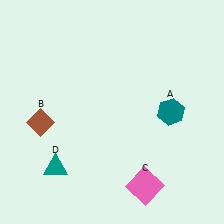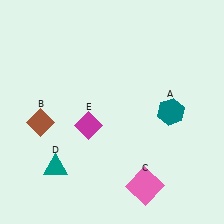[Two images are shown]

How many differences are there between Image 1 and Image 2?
There is 1 difference between the two images.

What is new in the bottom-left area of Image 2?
A magenta diamond (E) was added in the bottom-left area of Image 2.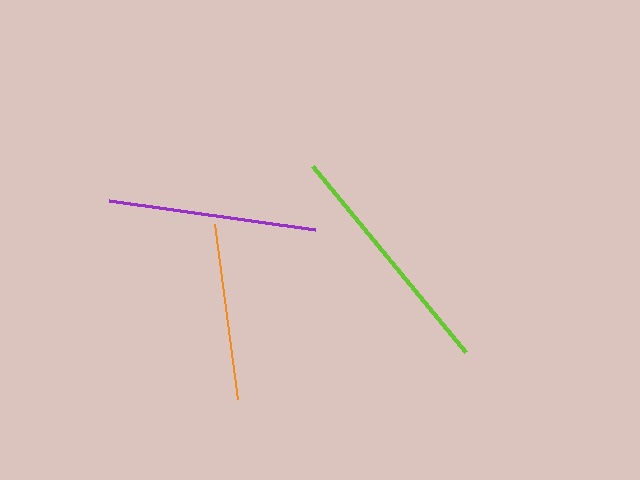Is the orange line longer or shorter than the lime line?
The lime line is longer than the orange line.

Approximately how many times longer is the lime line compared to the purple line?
The lime line is approximately 1.2 times the length of the purple line.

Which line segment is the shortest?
The orange line is the shortest at approximately 176 pixels.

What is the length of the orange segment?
The orange segment is approximately 176 pixels long.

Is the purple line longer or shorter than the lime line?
The lime line is longer than the purple line.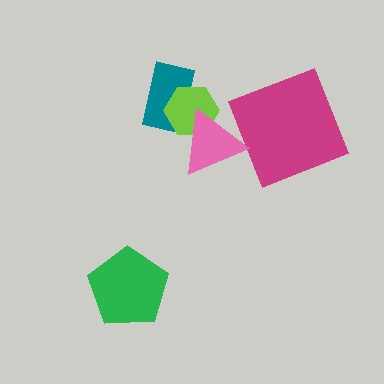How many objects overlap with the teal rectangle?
2 objects overlap with the teal rectangle.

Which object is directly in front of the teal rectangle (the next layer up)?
The lime hexagon is directly in front of the teal rectangle.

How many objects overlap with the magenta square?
0 objects overlap with the magenta square.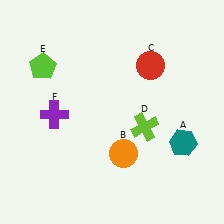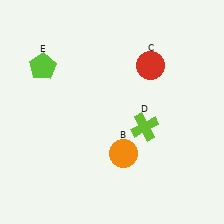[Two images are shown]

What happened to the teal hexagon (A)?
The teal hexagon (A) was removed in Image 2. It was in the bottom-right area of Image 1.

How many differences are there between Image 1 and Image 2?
There are 2 differences between the two images.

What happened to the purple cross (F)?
The purple cross (F) was removed in Image 2. It was in the bottom-left area of Image 1.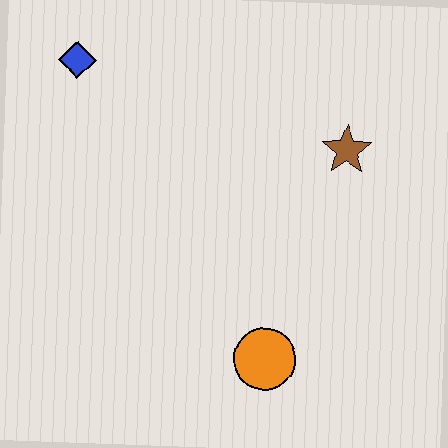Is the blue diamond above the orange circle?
Yes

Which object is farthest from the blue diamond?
The orange circle is farthest from the blue diamond.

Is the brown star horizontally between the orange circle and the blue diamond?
No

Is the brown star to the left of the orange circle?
No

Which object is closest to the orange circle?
The brown star is closest to the orange circle.